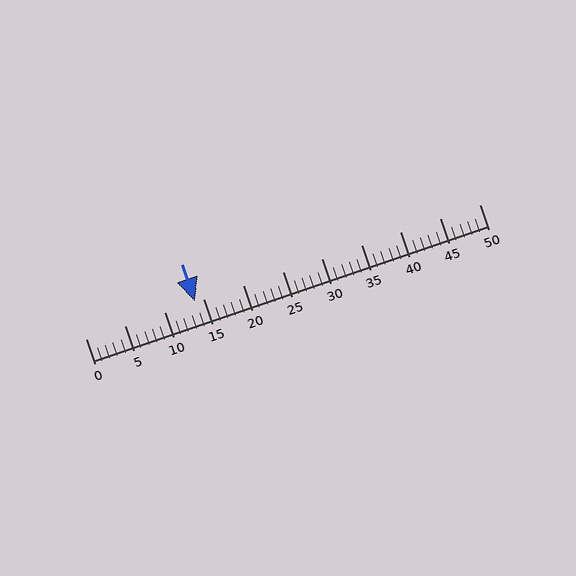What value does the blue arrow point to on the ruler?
The blue arrow points to approximately 14.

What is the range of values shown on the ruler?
The ruler shows values from 0 to 50.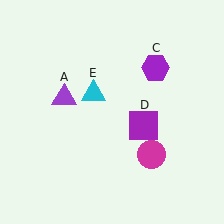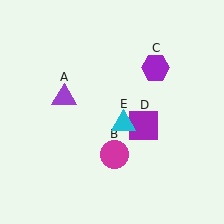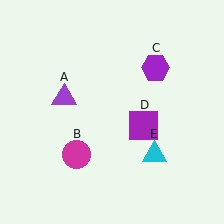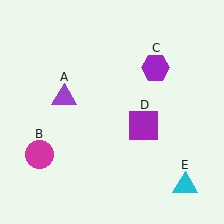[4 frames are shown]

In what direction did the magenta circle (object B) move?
The magenta circle (object B) moved left.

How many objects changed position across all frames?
2 objects changed position: magenta circle (object B), cyan triangle (object E).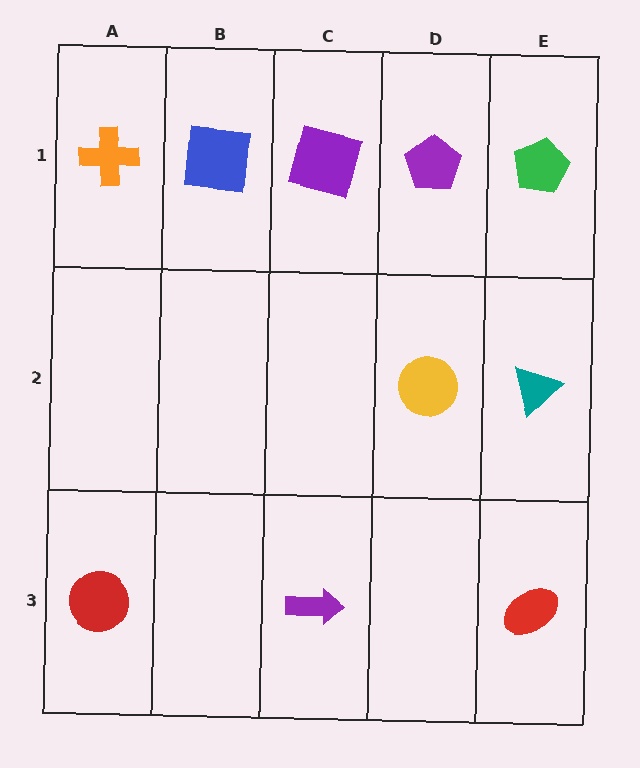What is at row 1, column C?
A purple square.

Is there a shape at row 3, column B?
No, that cell is empty.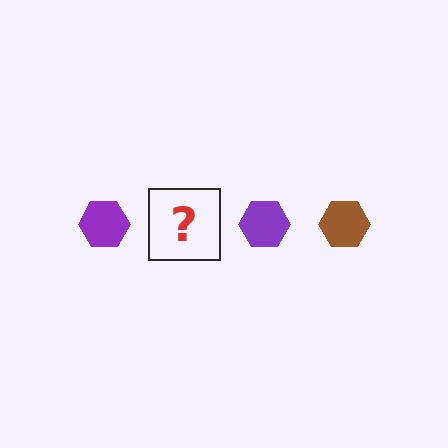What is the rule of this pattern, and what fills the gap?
The rule is that the pattern cycles through purple, brown hexagons. The gap should be filled with a brown hexagon.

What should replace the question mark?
The question mark should be replaced with a brown hexagon.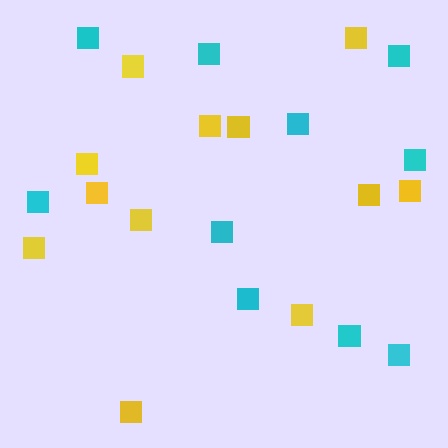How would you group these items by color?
There are 2 groups: one group of yellow squares (12) and one group of cyan squares (10).